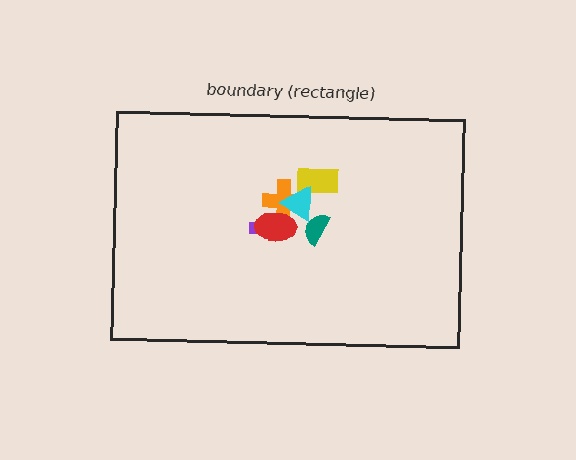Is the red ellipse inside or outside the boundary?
Inside.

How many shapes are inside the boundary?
6 inside, 0 outside.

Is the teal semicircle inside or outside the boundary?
Inside.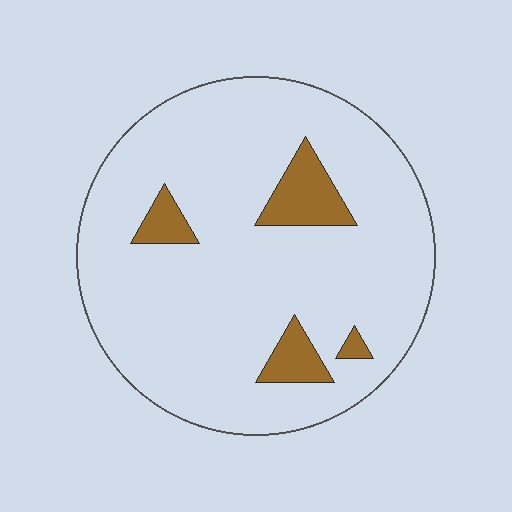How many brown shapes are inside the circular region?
4.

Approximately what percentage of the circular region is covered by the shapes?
Approximately 10%.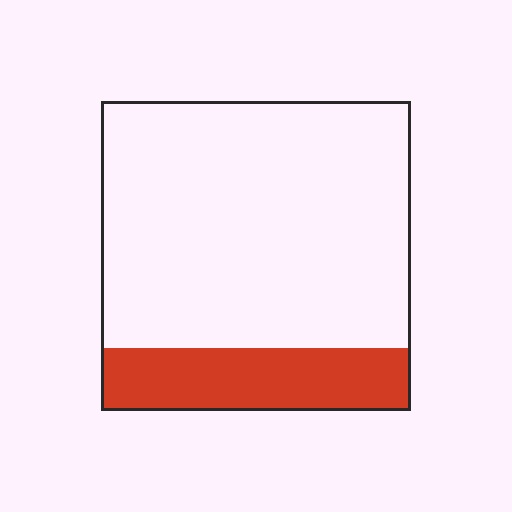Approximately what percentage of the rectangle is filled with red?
Approximately 20%.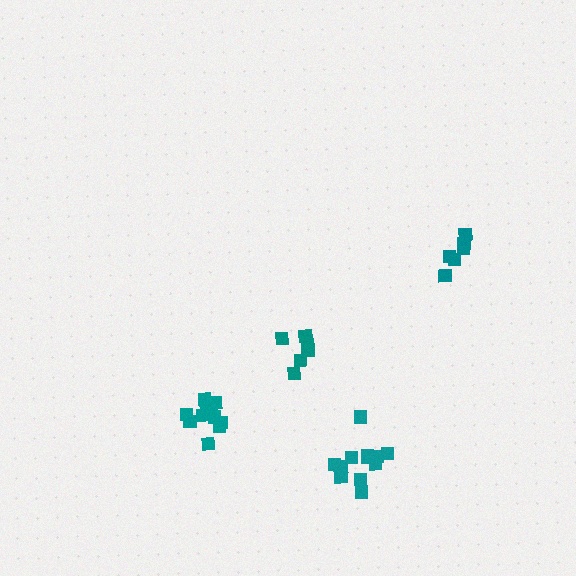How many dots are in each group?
Group 1: 6 dots, Group 2: 12 dots, Group 3: 12 dots, Group 4: 6 dots (36 total).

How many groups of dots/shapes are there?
There are 4 groups.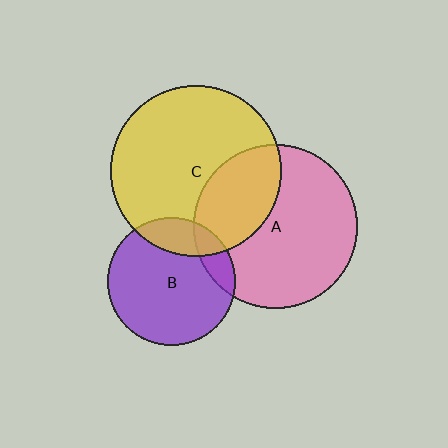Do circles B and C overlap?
Yes.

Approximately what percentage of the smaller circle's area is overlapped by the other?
Approximately 20%.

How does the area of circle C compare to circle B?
Approximately 1.8 times.